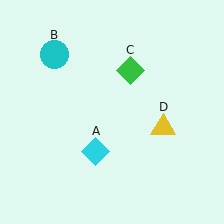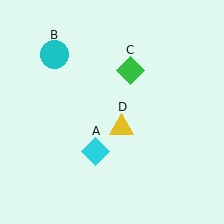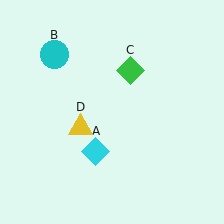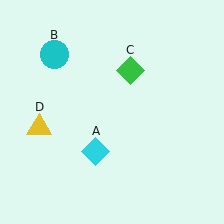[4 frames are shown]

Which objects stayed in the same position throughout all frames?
Cyan diamond (object A) and cyan circle (object B) and green diamond (object C) remained stationary.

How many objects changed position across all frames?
1 object changed position: yellow triangle (object D).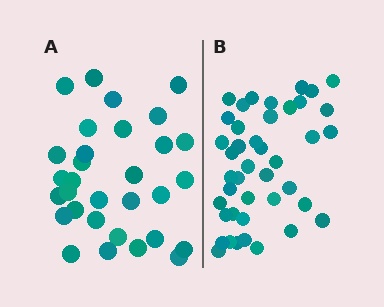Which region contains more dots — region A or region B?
Region B (the right region) has more dots.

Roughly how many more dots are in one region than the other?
Region B has roughly 12 or so more dots than region A.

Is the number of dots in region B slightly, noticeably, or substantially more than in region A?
Region B has noticeably more, but not dramatically so. The ratio is roughly 1.4 to 1.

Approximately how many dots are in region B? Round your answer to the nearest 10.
About 40 dots. (The exact count is 42, which rounds to 40.)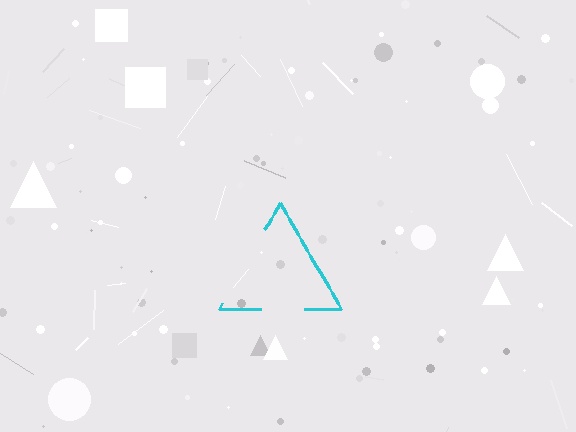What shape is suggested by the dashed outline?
The dashed outline suggests a triangle.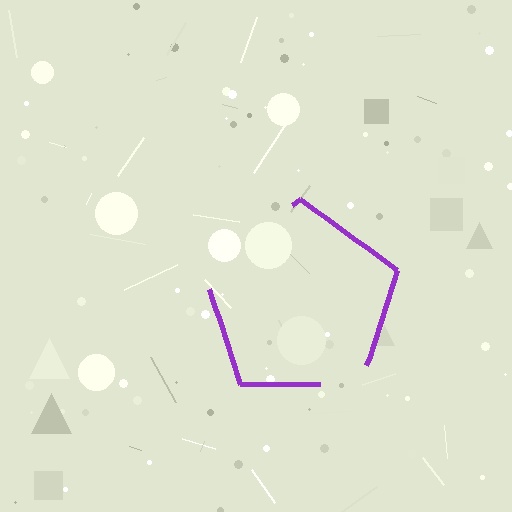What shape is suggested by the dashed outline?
The dashed outline suggests a pentagon.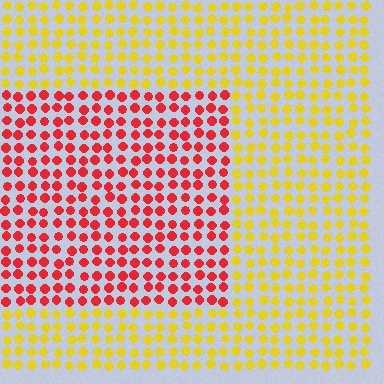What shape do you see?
I see a rectangle.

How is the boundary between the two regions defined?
The boundary is defined purely by a slight shift in hue (about 59 degrees). Spacing, size, and orientation are identical on both sides.